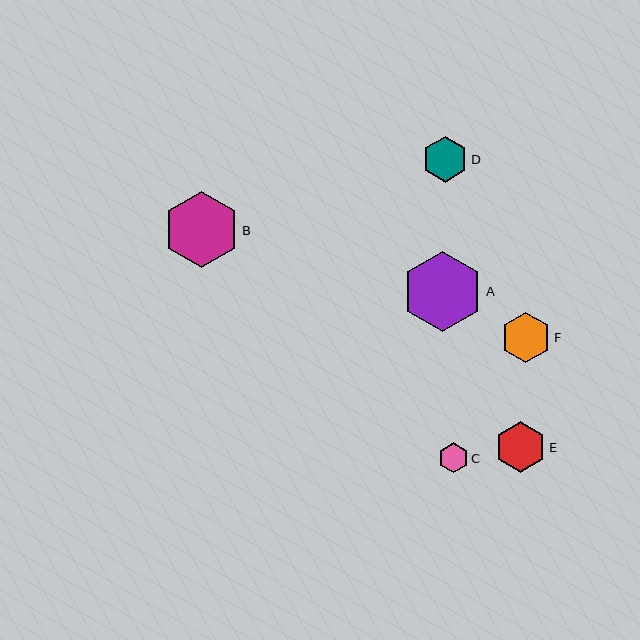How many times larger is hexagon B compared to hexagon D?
Hexagon B is approximately 1.7 times the size of hexagon D.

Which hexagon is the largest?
Hexagon A is the largest with a size of approximately 80 pixels.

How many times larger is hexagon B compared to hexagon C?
Hexagon B is approximately 2.5 times the size of hexagon C.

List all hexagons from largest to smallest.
From largest to smallest: A, B, E, F, D, C.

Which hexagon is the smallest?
Hexagon C is the smallest with a size of approximately 30 pixels.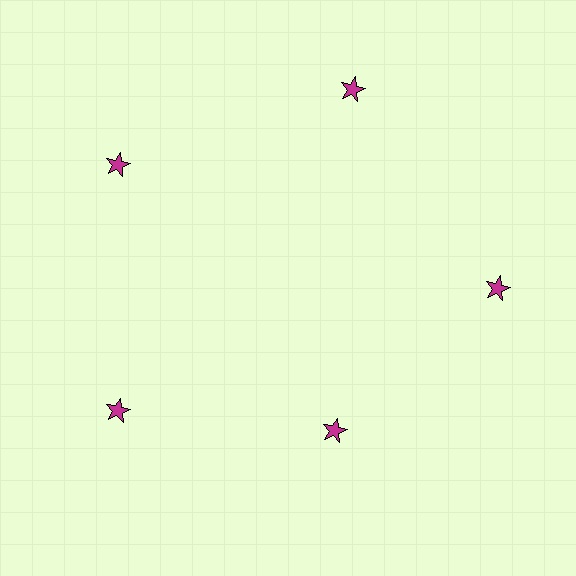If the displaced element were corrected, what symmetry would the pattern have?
It would have 5-fold rotational symmetry — the pattern would map onto itself every 72 degrees.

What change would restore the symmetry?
The symmetry would be restored by moving it outward, back onto the ring so that all 5 stars sit at equal angles and equal distance from the center.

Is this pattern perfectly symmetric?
No. The 5 magenta stars are arranged in a ring, but one element near the 5 o'clock position is pulled inward toward the center, breaking the 5-fold rotational symmetry.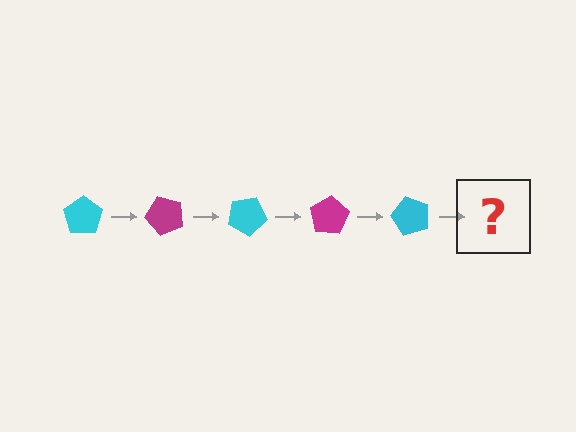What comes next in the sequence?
The next element should be a magenta pentagon, rotated 250 degrees from the start.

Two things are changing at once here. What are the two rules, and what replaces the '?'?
The two rules are that it rotates 50 degrees each step and the color cycles through cyan and magenta. The '?' should be a magenta pentagon, rotated 250 degrees from the start.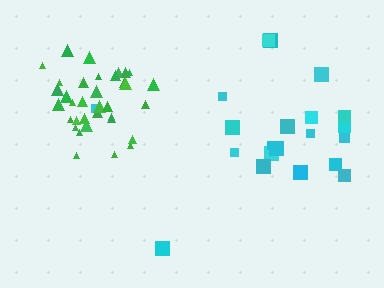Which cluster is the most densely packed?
Green.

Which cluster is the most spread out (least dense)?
Cyan.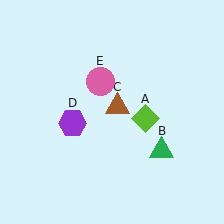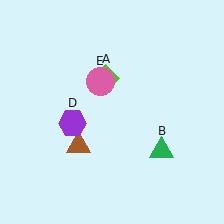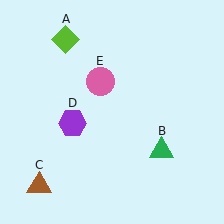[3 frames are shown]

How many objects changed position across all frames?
2 objects changed position: lime diamond (object A), brown triangle (object C).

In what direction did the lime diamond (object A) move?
The lime diamond (object A) moved up and to the left.